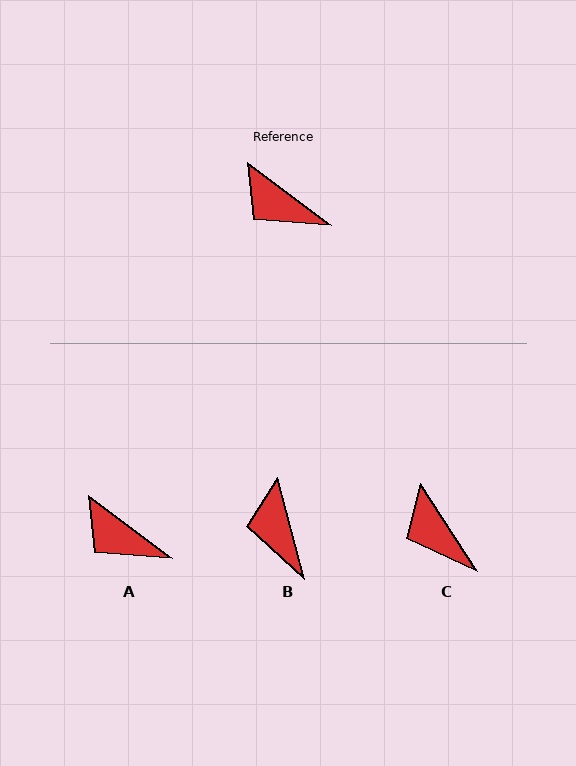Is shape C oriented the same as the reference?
No, it is off by about 20 degrees.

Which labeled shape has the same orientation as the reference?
A.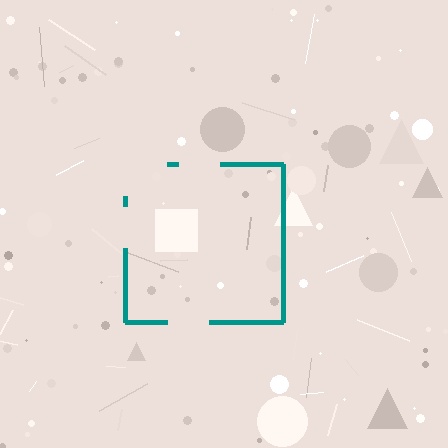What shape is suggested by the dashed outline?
The dashed outline suggests a square.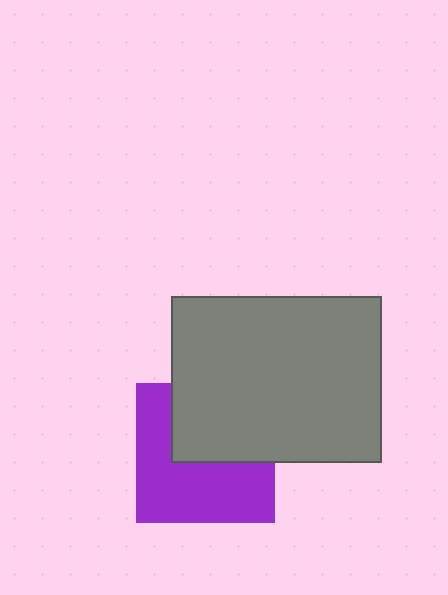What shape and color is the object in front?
The object in front is a gray rectangle.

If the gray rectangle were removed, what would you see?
You would see the complete purple square.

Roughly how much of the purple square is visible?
About half of it is visible (roughly 58%).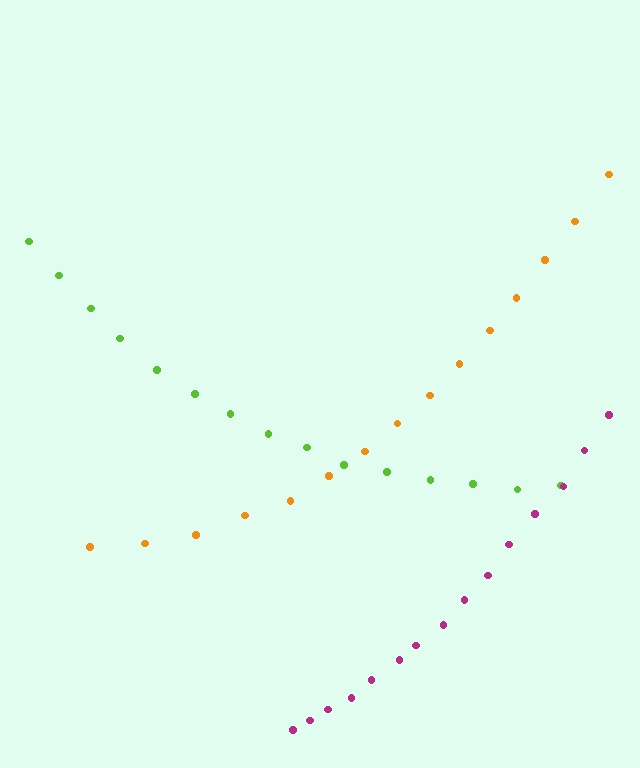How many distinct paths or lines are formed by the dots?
There are 3 distinct paths.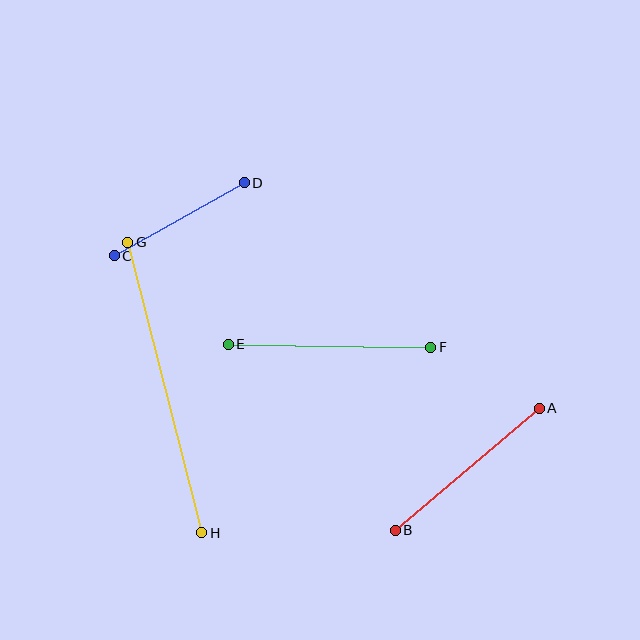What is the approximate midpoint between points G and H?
The midpoint is at approximately (165, 388) pixels.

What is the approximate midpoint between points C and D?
The midpoint is at approximately (179, 219) pixels.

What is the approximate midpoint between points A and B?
The midpoint is at approximately (467, 469) pixels.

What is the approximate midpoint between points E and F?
The midpoint is at approximately (329, 346) pixels.